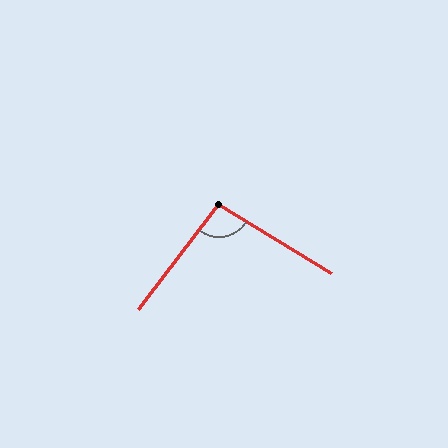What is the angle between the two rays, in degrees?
Approximately 96 degrees.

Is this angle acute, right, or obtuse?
It is obtuse.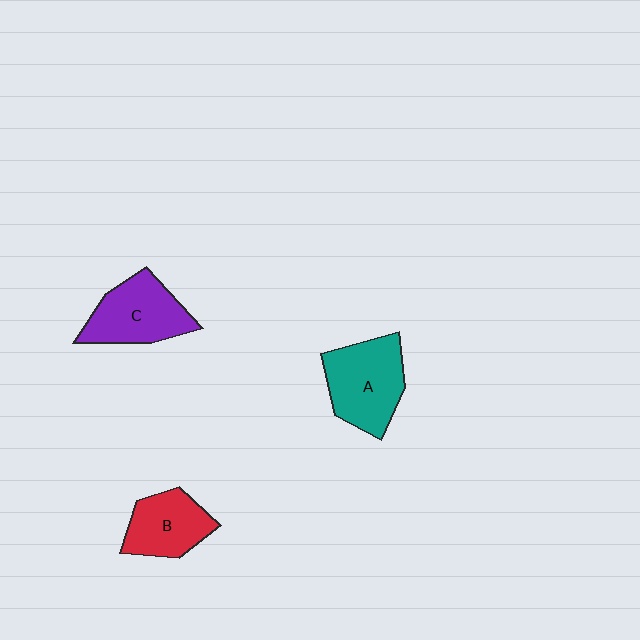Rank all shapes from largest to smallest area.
From largest to smallest: A (teal), C (purple), B (red).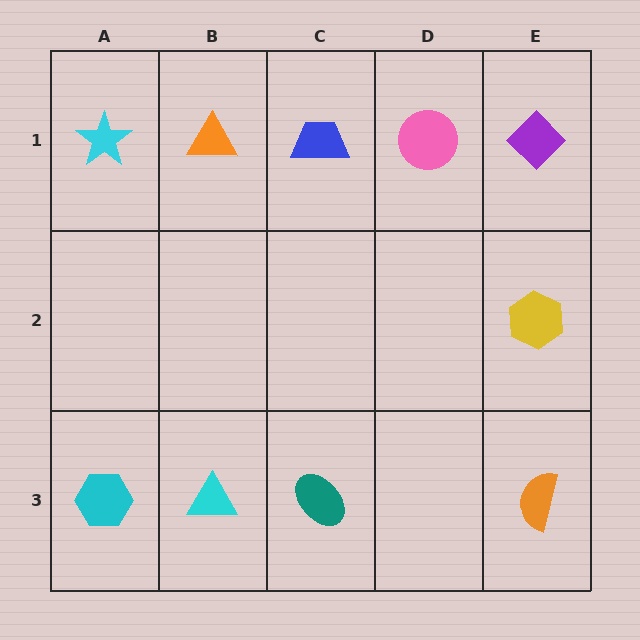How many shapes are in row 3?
4 shapes.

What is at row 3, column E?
An orange semicircle.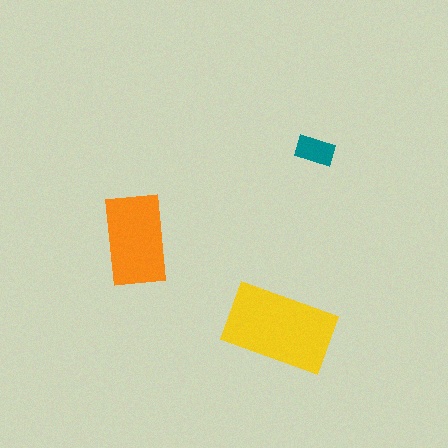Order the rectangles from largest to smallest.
the yellow one, the orange one, the teal one.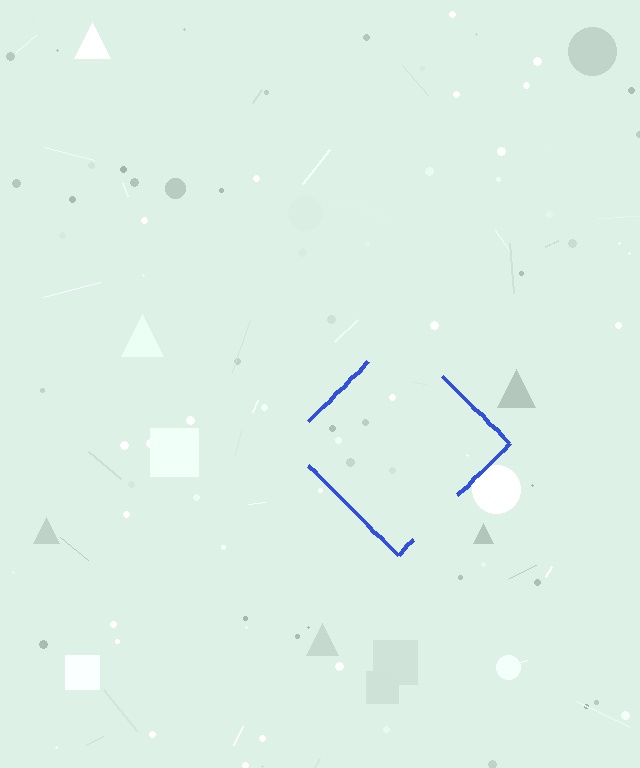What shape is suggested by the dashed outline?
The dashed outline suggests a diamond.